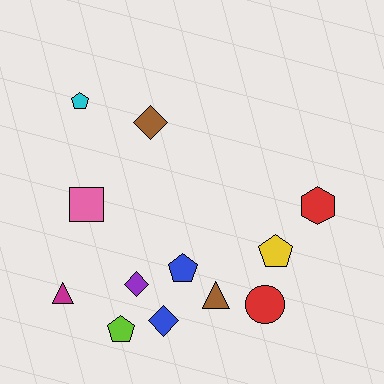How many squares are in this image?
There is 1 square.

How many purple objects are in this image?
There is 1 purple object.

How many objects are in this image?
There are 12 objects.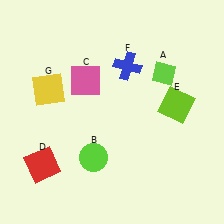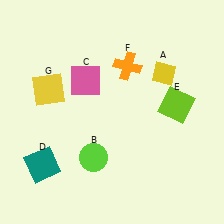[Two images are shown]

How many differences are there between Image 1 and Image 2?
There are 3 differences between the two images.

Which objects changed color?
A changed from lime to yellow. D changed from red to teal. F changed from blue to orange.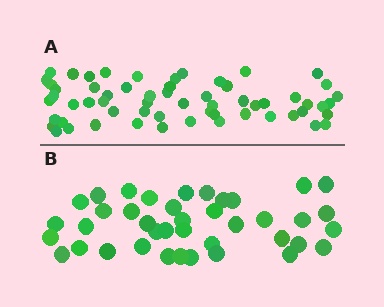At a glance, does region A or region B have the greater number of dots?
Region A (the top region) has more dots.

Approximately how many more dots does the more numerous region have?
Region A has approximately 20 more dots than region B.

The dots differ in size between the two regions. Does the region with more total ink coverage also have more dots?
No. Region B has more total ink coverage because its dots are larger, but region A actually contains more individual dots. Total area can be misleading — the number of items is what matters here.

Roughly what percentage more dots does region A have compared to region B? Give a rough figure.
About 50% more.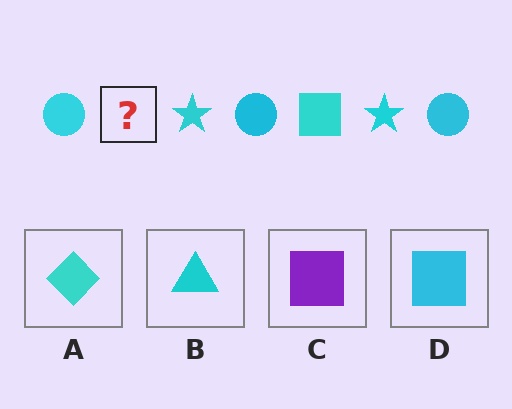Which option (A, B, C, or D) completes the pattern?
D.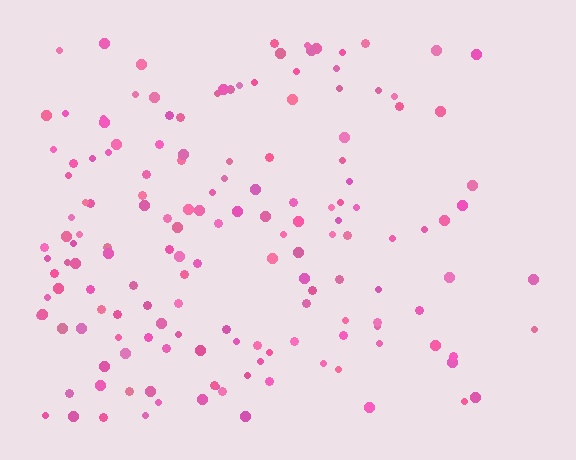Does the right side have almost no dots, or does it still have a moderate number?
Still a moderate number, just noticeably fewer than the left.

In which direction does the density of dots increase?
From right to left, with the left side densest.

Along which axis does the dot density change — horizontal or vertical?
Horizontal.